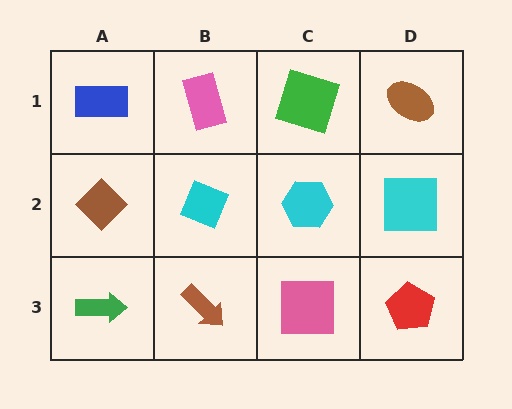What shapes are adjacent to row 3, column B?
A cyan diamond (row 2, column B), a green arrow (row 3, column A), a pink square (row 3, column C).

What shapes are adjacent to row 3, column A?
A brown diamond (row 2, column A), a brown arrow (row 3, column B).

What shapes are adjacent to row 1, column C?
A cyan hexagon (row 2, column C), a pink rectangle (row 1, column B), a brown ellipse (row 1, column D).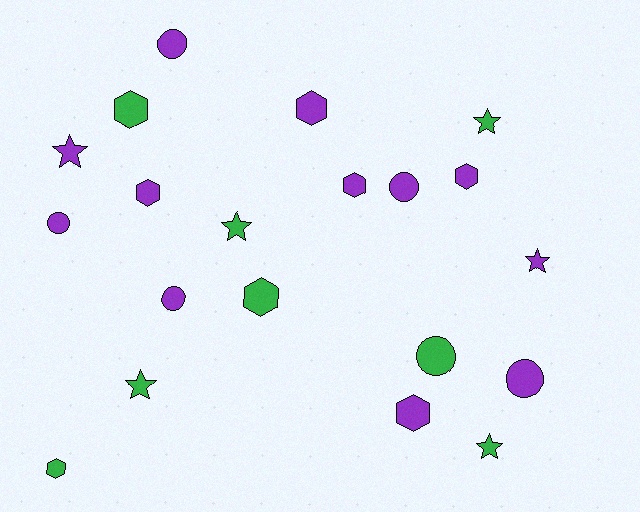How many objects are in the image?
There are 20 objects.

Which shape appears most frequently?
Hexagon, with 8 objects.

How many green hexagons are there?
There are 3 green hexagons.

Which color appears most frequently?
Purple, with 12 objects.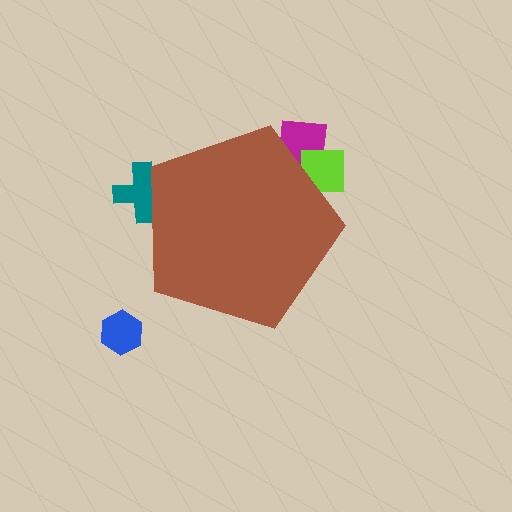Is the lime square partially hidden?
Yes, the lime square is partially hidden behind the brown pentagon.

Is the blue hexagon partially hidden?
No, the blue hexagon is fully visible.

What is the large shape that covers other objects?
A brown pentagon.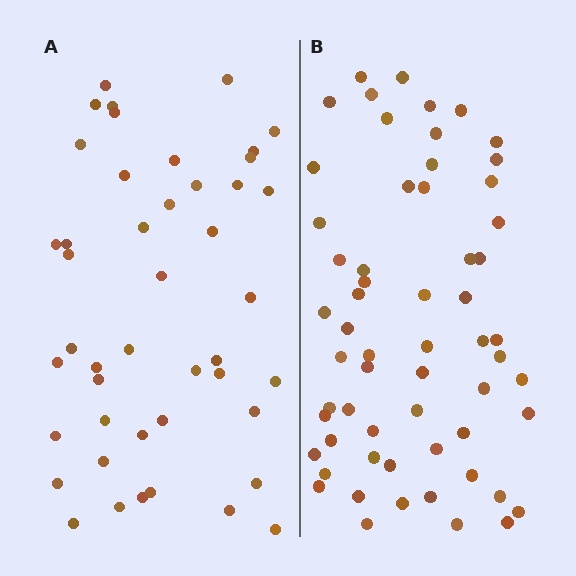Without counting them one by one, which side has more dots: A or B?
Region B (the right region) has more dots.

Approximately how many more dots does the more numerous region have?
Region B has approximately 15 more dots than region A.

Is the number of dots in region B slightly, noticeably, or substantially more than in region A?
Region B has noticeably more, but not dramatically so. The ratio is roughly 1.3 to 1.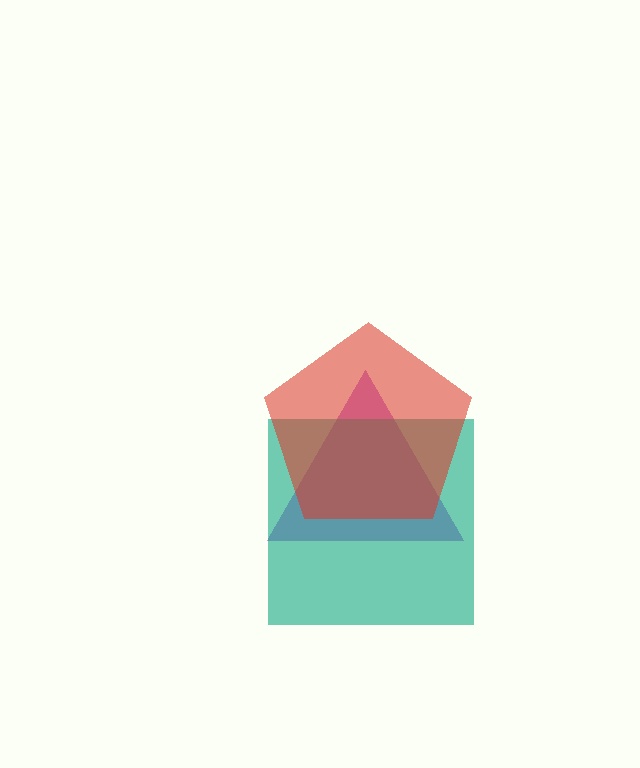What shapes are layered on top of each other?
The layered shapes are: a purple triangle, a teal square, a red pentagon.